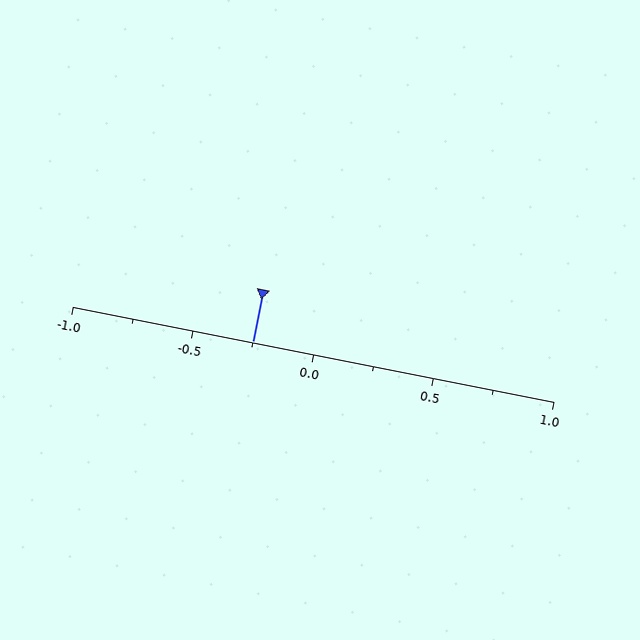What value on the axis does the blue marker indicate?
The marker indicates approximately -0.25.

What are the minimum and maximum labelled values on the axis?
The axis runs from -1.0 to 1.0.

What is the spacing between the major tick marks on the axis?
The major ticks are spaced 0.5 apart.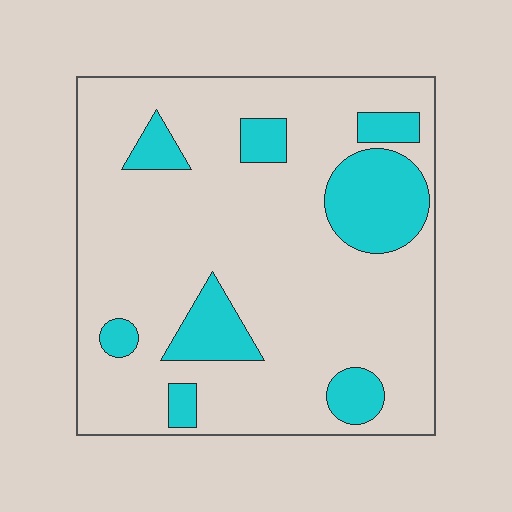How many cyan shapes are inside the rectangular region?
8.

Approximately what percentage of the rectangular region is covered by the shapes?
Approximately 20%.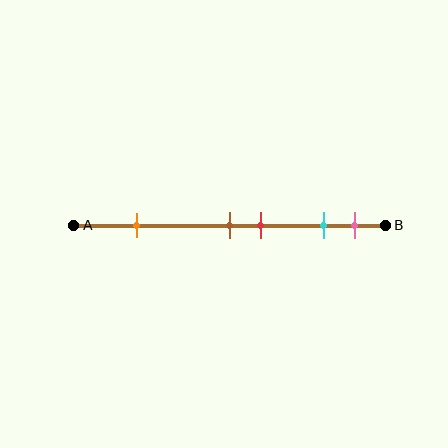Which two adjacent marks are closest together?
The brown and red marks are the closest adjacent pair.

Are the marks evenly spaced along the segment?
No, the marks are not evenly spaced.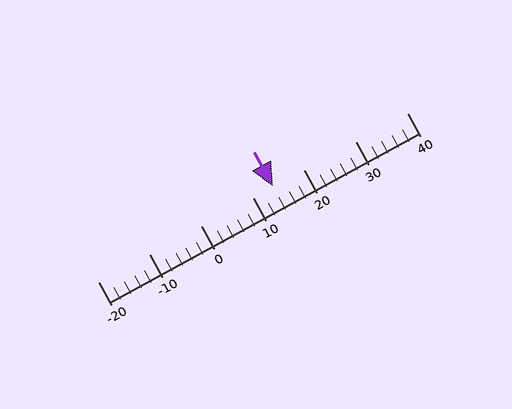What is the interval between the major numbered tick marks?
The major tick marks are spaced 10 units apart.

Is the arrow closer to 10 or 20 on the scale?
The arrow is closer to 10.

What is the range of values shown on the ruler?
The ruler shows values from -20 to 40.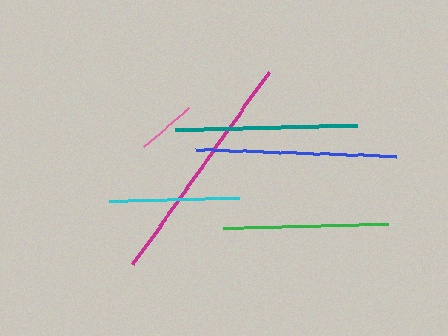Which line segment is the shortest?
The pink line is the shortest at approximately 60 pixels.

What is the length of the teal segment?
The teal segment is approximately 182 pixels long.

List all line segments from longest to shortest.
From longest to shortest: magenta, blue, teal, green, cyan, pink.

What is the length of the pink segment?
The pink segment is approximately 60 pixels long.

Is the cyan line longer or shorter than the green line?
The green line is longer than the cyan line.